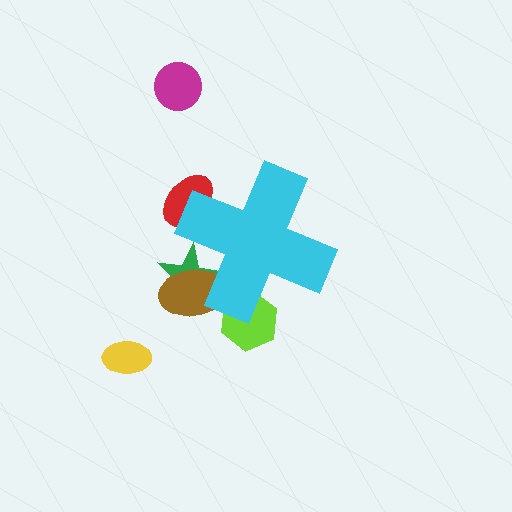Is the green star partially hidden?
Yes, the green star is partially hidden behind the cyan cross.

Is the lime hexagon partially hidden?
Yes, the lime hexagon is partially hidden behind the cyan cross.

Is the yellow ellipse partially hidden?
No, the yellow ellipse is fully visible.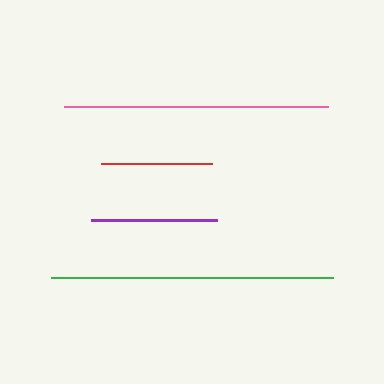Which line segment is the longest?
The green line is the longest at approximately 282 pixels.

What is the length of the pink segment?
The pink segment is approximately 264 pixels long.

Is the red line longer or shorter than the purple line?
The purple line is longer than the red line.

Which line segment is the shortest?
The red line is the shortest at approximately 111 pixels.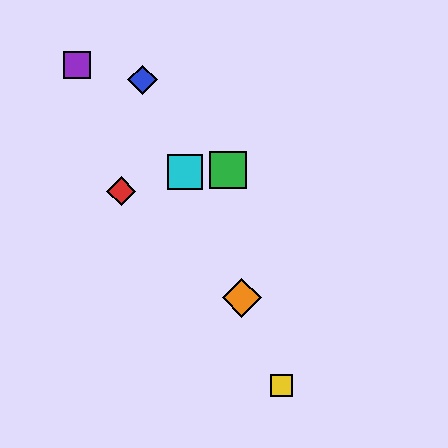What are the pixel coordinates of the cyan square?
The cyan square is at (185, 172).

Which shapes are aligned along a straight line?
The blue diamond, the yellow square, the orange diamond, the cyan square are aligned along a straight line.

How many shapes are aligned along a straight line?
4 shapes (the blue diamond, the yellow square, the orange diamond, the cyan square) are aligned along a straight line.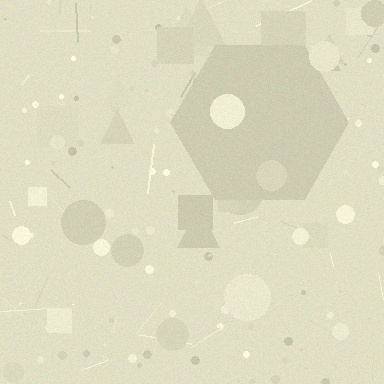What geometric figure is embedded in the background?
A hexagon is embedded in the background.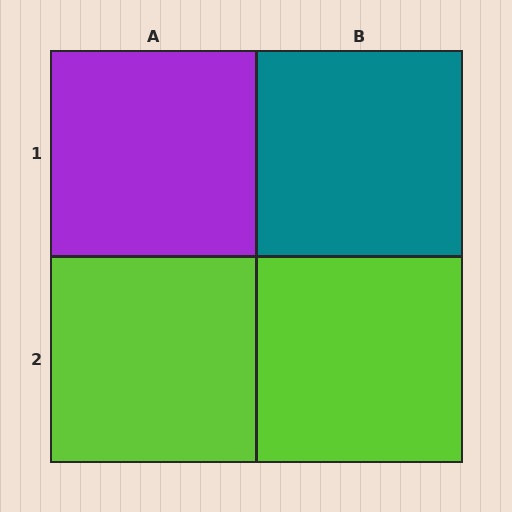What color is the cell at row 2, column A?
Lime.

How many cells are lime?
2 cells are lime.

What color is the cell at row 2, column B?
Lime.